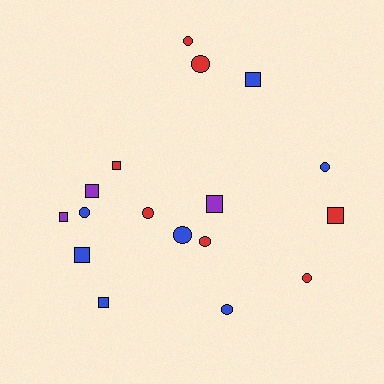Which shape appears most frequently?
Circle, with 9 objects.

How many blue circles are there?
There are 4 blue circles.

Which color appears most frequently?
Blue, with 7 objects.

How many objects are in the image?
There are 17 objects.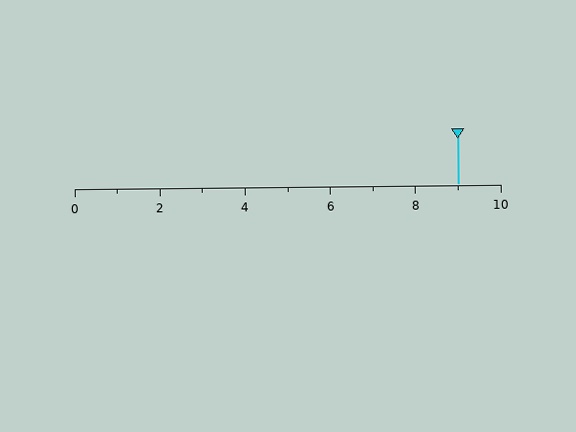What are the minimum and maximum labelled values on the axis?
The axis runs from 0 to 10.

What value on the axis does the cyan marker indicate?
The marker indicates approximately 9.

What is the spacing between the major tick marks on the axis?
The major ticks are spaced 2 apart.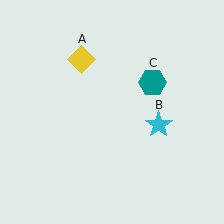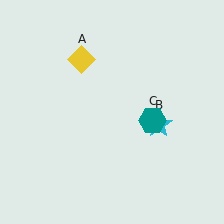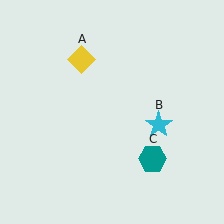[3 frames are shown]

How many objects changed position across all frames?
1 object changed position: teal hexagon (object C).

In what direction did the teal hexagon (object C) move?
The teal hexagon (object C) moved down.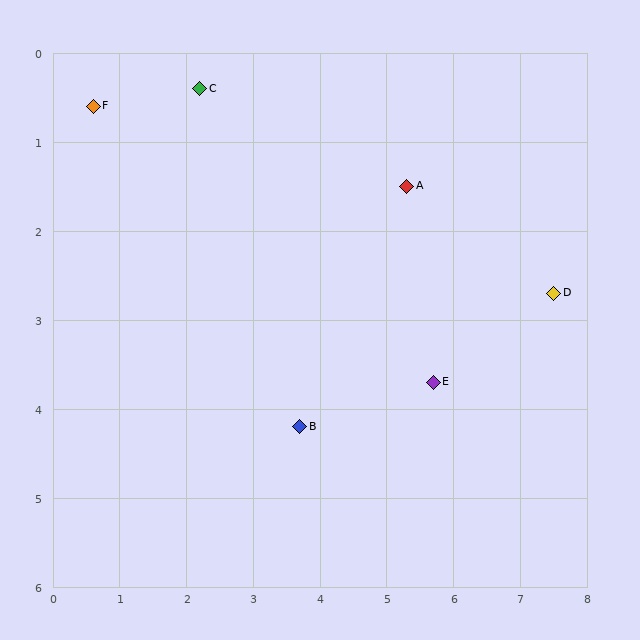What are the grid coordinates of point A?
Point A is at approximately (5.3, 1.5).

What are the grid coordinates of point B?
Point B is at approximately (3.7, 4.2).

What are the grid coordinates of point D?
Point D is at approximately (7.5, 2.7).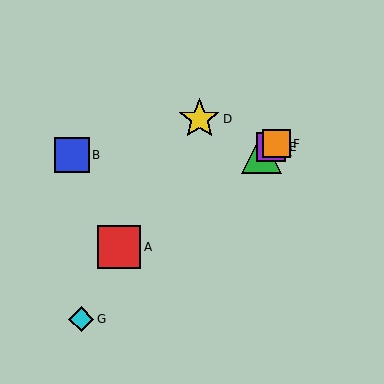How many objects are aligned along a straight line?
4 objects (A, C, E, F) are aligned along a straight line.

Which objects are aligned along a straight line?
Objects A, C, E, F are aligned along a straight line.